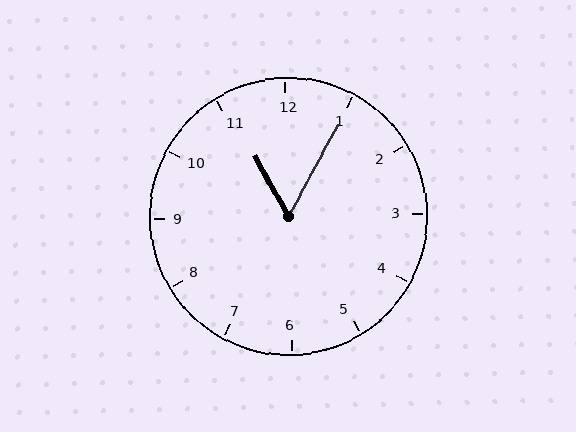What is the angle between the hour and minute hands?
Approximately 58 degrees.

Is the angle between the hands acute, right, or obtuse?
It is acute.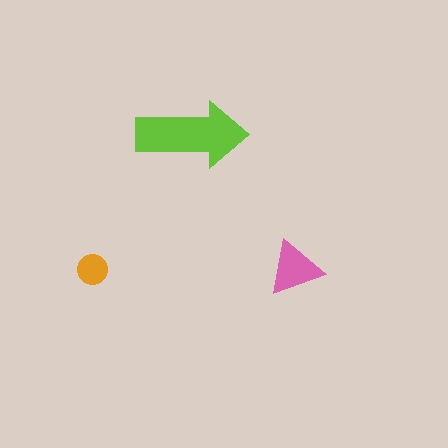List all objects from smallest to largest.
The orange circle, the pink triangle, the lime arrow.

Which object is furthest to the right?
The pink triangle is rightmost.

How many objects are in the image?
There are 3 objects in the image.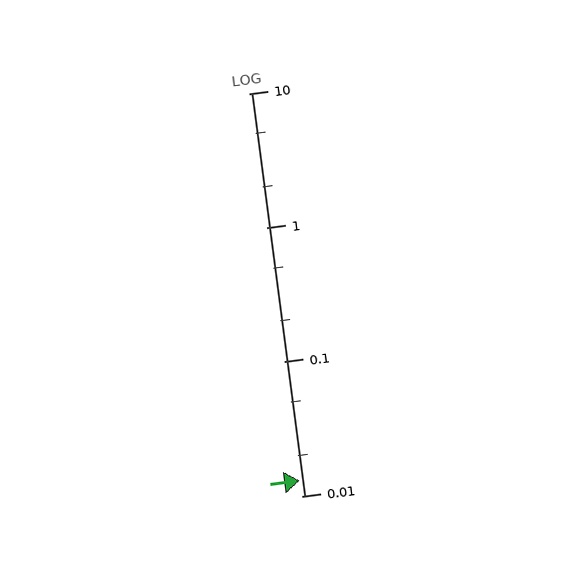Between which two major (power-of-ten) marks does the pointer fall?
The pointer is between 0.01 and 0.1.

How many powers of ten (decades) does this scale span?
The scale spans 3 decades, from 0.01 to 10.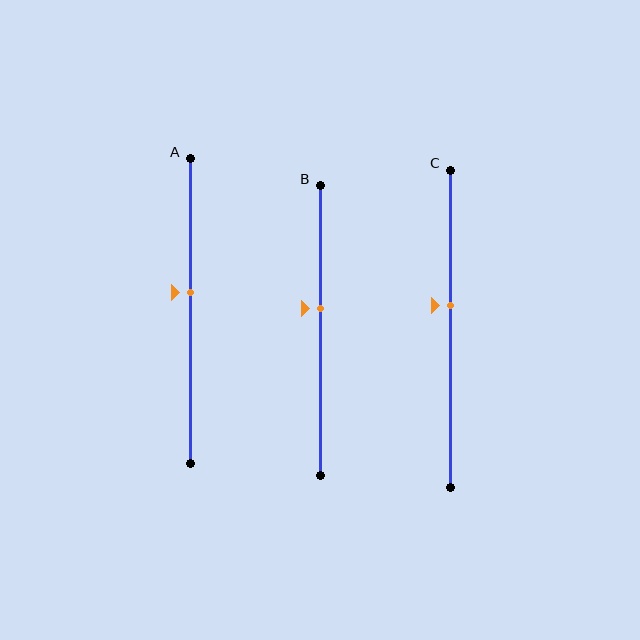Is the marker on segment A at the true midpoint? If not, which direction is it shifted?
No, the marker on segment A is shifted upward by about 6% of the segment length.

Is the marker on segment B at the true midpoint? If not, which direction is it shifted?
No, the marker on segment B is shifted upward by about 8% of the segment length.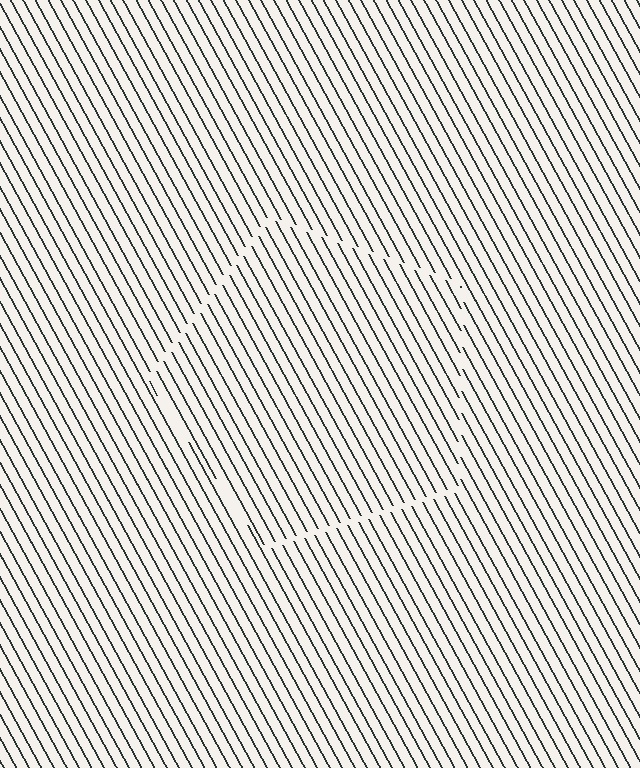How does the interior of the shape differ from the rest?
The interior of the shape contains the same grating, shifted by half a period — the contour is defined by the phase discontinuity where line-ends from the inner and outer gratings abut.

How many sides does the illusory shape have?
5 sides — the line-ends trace a pentagon.